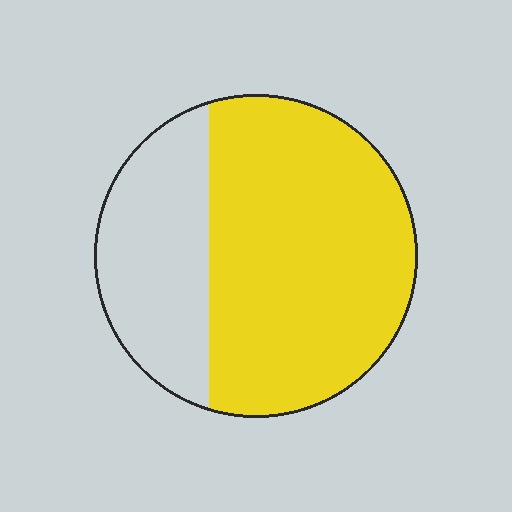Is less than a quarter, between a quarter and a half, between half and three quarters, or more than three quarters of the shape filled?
Between half and three quarters.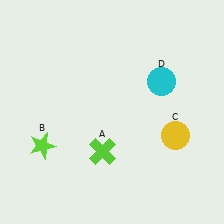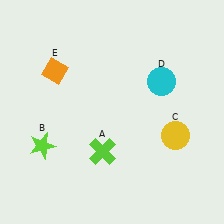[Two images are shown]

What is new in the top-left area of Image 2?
An orange diamond (E) was added in the top-left area of Image 2.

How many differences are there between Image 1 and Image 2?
There is 1 difference between the two images.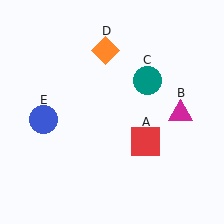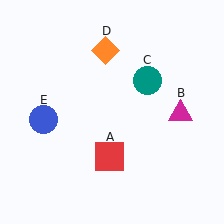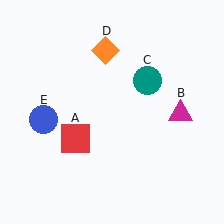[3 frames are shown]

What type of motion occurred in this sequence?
The red square (object A) rotated clockwise around the center of the scene.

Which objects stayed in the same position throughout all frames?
Magenta triangle (object B) and teal circle (object C) and orange diamond (object D) and blue circle (object E) remained stationary.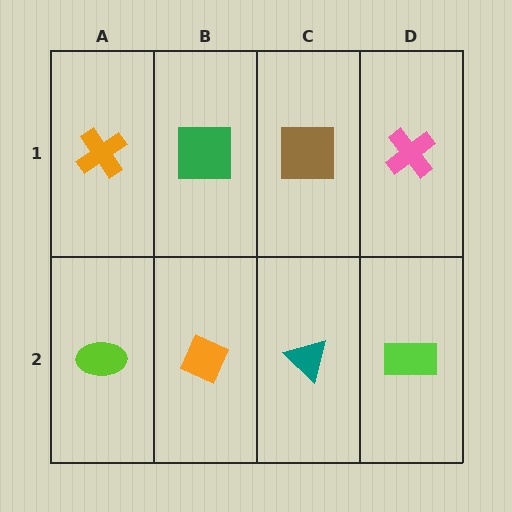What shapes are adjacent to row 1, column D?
A lime rectangle (row 2, column D), a brown square (row 1, column C).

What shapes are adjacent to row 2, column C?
A brown square (row 1, column C), an orange diamond (row 2, column B), a lime rectangle (row 2, column D).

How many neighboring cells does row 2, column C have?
3.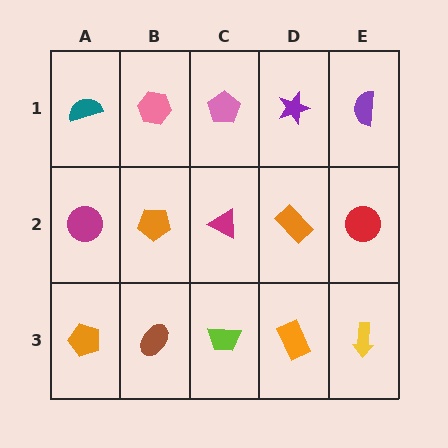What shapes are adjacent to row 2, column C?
A pink pentagon (row 1, column C), a lime trapezoid (row 3, column C), an orange pentagon (row 2, column B), an orange rectangle (row 2, column D).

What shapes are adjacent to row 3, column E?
A red circle (row 2, column E), an orange rectangle (row 3, column D).